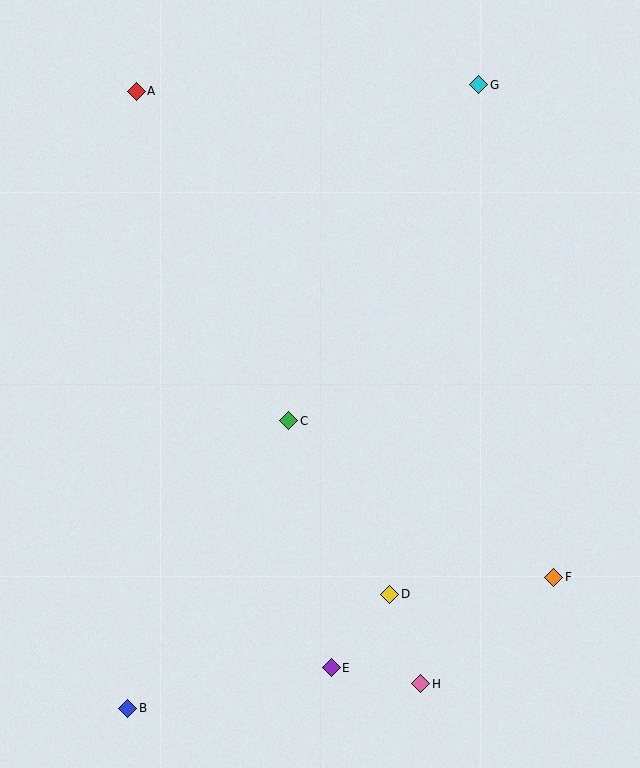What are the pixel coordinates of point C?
Point C is at (289, 421).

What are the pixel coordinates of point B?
Point B is at (128, 708).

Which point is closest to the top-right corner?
Point G is closest to the top-right corner.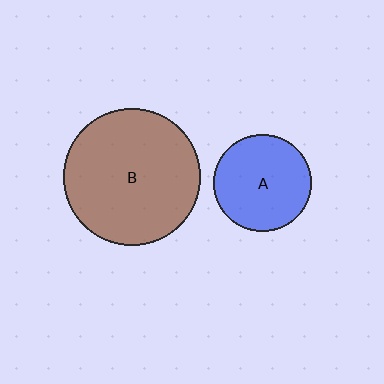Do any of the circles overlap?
No, none of the circles overlap.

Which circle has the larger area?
Circle B (brown).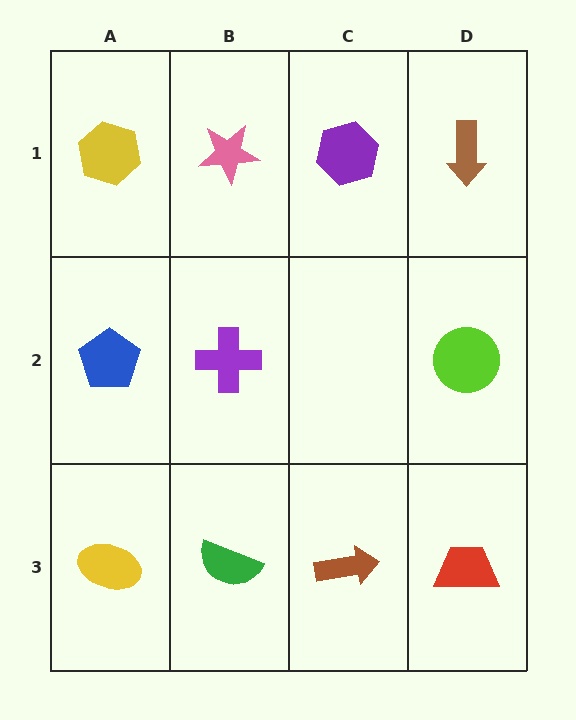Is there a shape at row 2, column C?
No, that cell is empty.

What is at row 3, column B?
A green semicircle.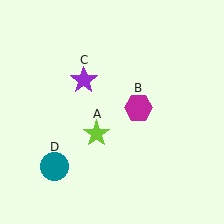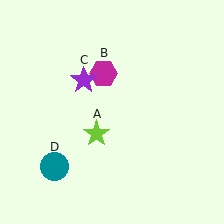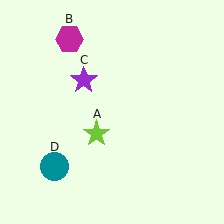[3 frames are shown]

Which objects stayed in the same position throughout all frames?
Lime star (object A) and purple star (object C) and teal circle (object D) remained stationary.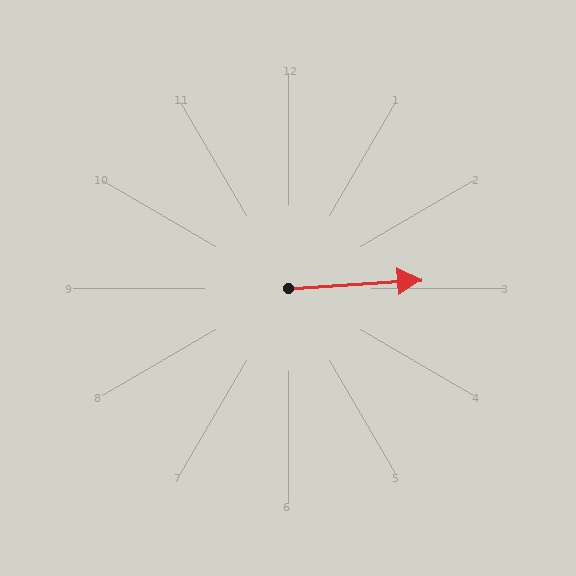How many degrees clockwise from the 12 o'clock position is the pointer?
Approximately 86 degrees.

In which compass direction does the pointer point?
East.